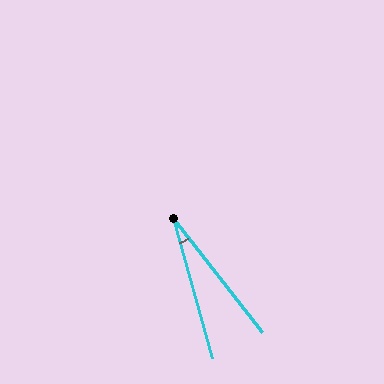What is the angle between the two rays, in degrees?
Approximately 23 degrees.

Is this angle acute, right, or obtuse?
It is acute.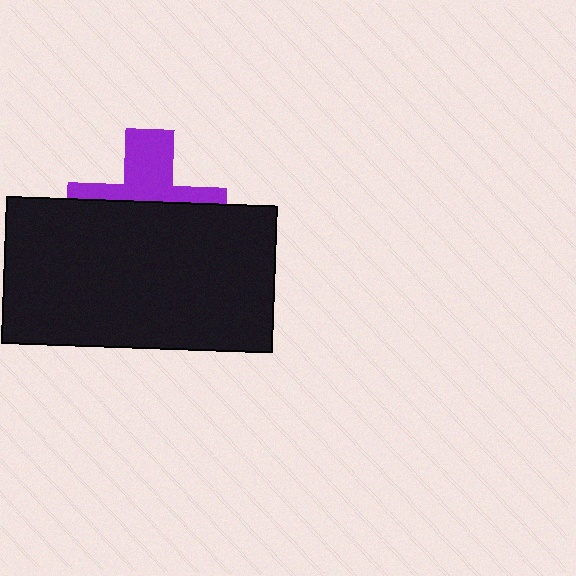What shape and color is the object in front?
The object in front is a black rectangle.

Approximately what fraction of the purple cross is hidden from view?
Roughly 60% of the purple cross is hidden behind the black rectangle.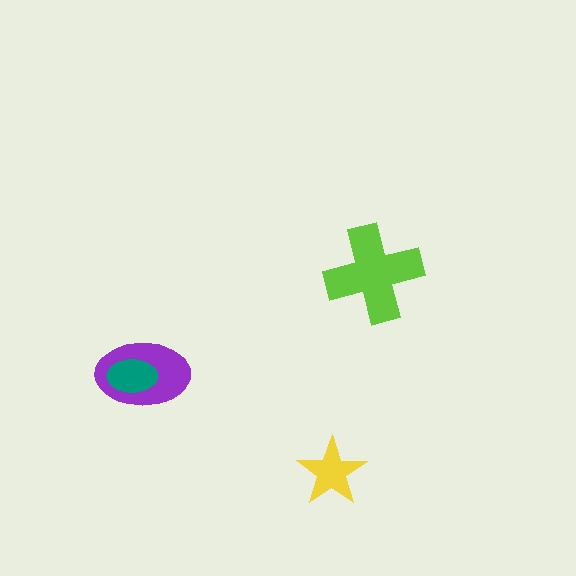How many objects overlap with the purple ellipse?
1 object overlaps with the purple ellipse.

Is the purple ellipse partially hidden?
Yes, it is partially covered by another shape.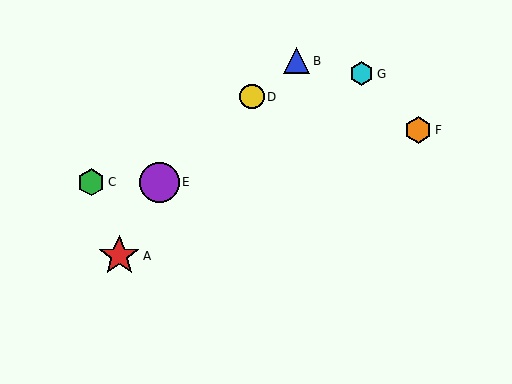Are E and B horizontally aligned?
No, E is at y≈182 and B is at y≈61.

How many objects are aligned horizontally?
2 objects (C, E) are aligned horizontally.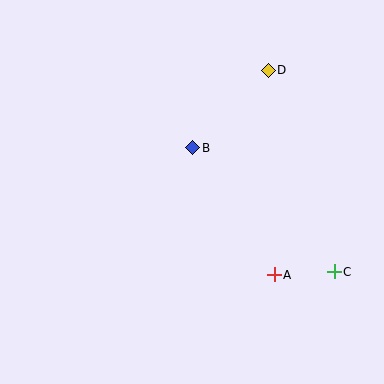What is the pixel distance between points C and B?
The distance between C and B is 188 pixels.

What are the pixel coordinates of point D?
Point D is at (268, 70).